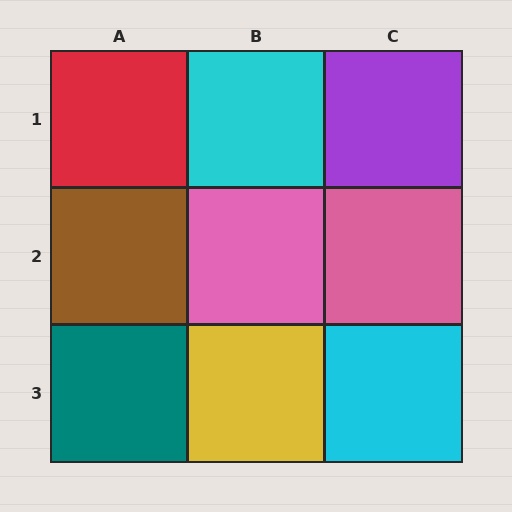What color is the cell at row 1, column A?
Red.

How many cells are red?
1 cell is red.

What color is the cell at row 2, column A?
Brown.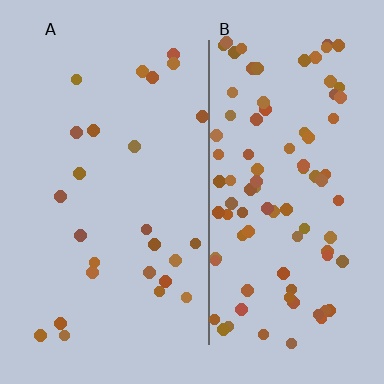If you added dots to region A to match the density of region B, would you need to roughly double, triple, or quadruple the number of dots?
Approximately quadruple.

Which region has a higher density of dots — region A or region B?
B (the right).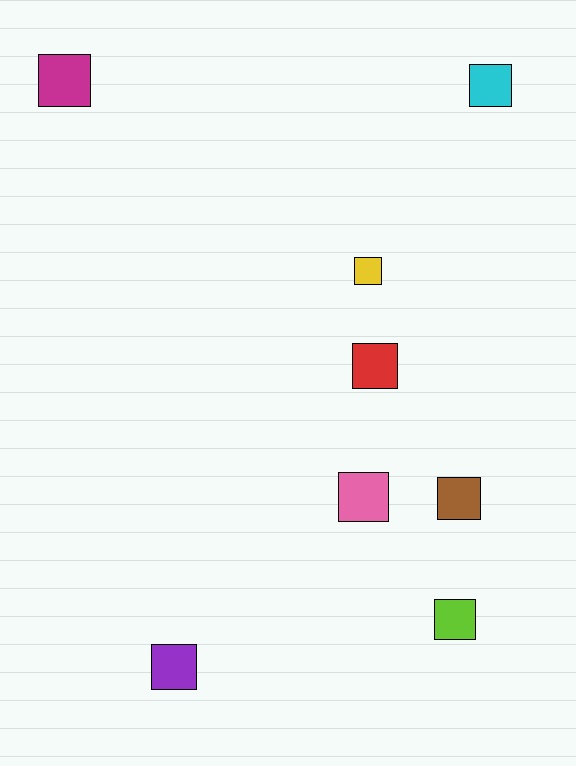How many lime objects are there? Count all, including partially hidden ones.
There is 1 lime object.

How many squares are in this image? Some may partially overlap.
There are 8 squares.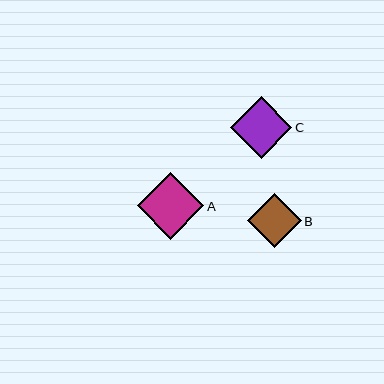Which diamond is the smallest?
Diamond B is the smallest with a size of approximately 54 pixels.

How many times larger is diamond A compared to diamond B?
Diamond A is approximately 1.2 times the size of diamond B.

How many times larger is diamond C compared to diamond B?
Diamond C is approximately 1.1 times the size of diamond B.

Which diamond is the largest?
Diamond A is the largest with a size of approximately 66 pixels.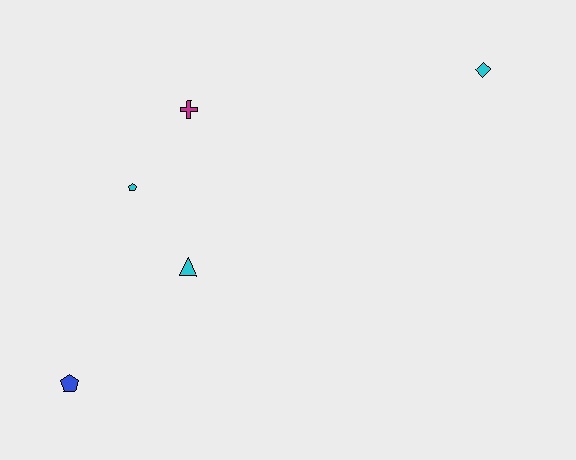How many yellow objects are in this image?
There are no yellow objects.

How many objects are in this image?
There are 5 objects.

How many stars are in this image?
There are no stars.